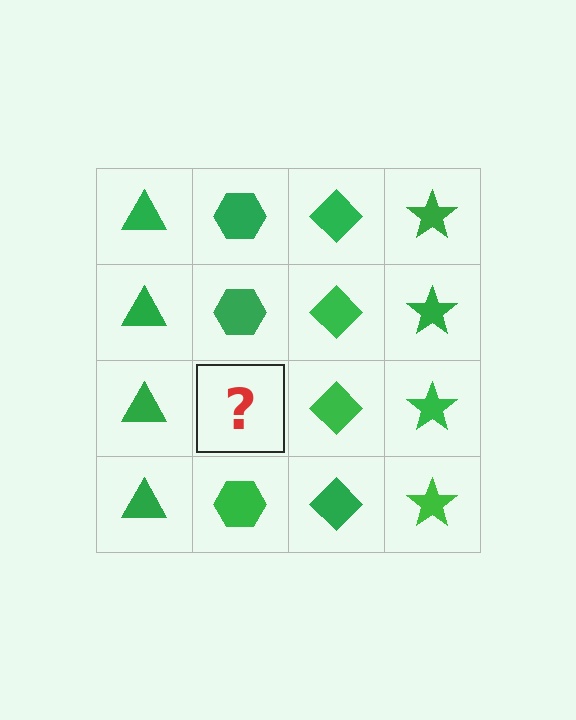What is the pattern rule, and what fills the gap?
The rule is that each column has a consistent shape. The gap should be filled with a green hexagon.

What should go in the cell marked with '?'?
The missing cell should contain a green hexagon.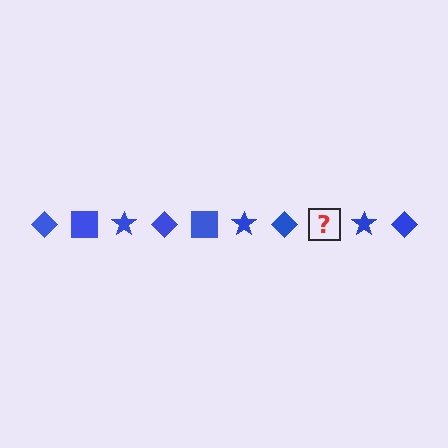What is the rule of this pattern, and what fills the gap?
The rule is that the pattern cycles through diamond, square, star shapes in blue. The gap should be filled with a blue square.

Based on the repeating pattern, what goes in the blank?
The blank should be a blue square.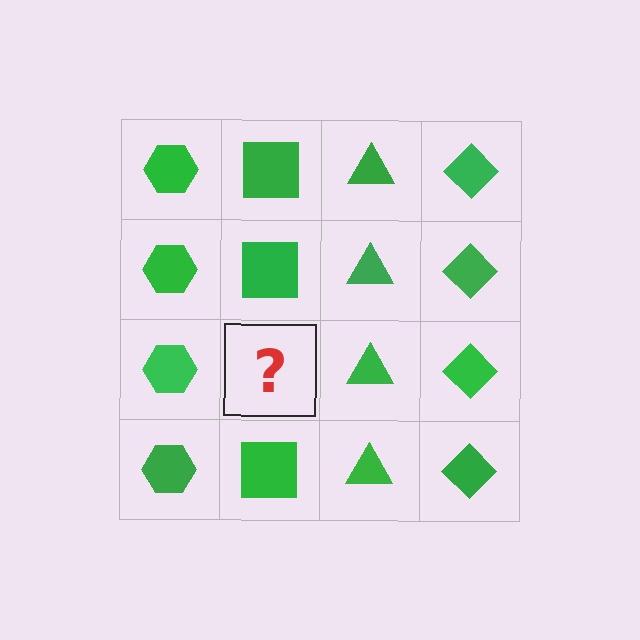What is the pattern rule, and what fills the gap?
The rule is that each column has a consistent shape. The gap should be filled with a green square.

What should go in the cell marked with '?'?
The missing cell should contain a green square.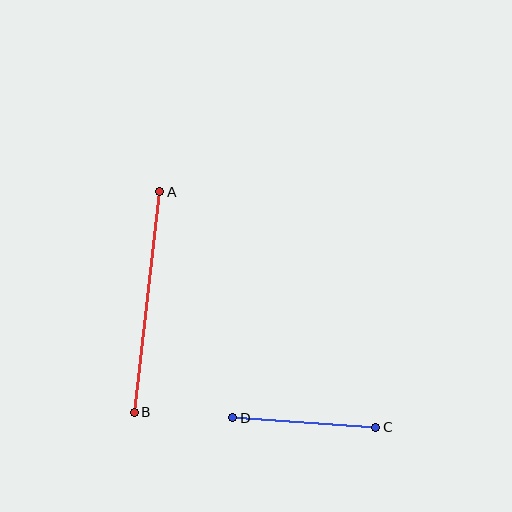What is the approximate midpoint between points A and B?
The midpoint is at approximately (147, 302) pixels.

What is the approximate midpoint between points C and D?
The midpoint is at approximately (304, 422) pixels.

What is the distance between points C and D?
The distance is approximately 144 pixels.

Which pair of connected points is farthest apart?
Points A and B are farthest apart.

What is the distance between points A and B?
The distance is approximately 222 pixels.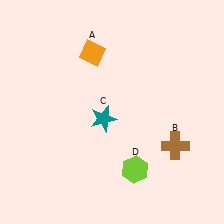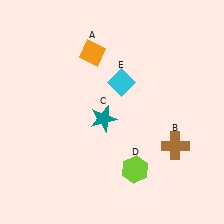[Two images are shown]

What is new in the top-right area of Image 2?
A cyan diamond (E) was added in the top-right area of Image 2.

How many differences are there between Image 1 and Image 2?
There is 1 difference between the two images.